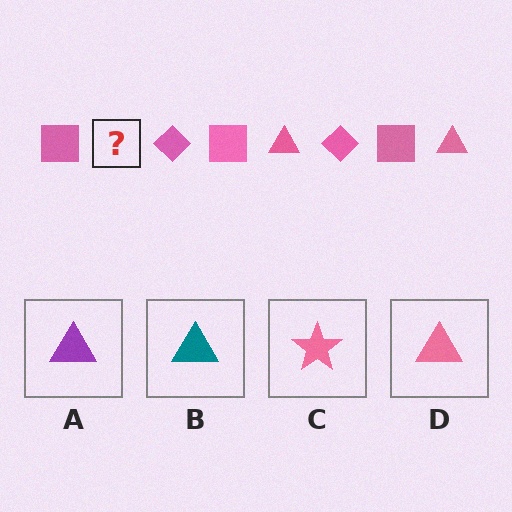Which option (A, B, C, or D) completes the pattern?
D.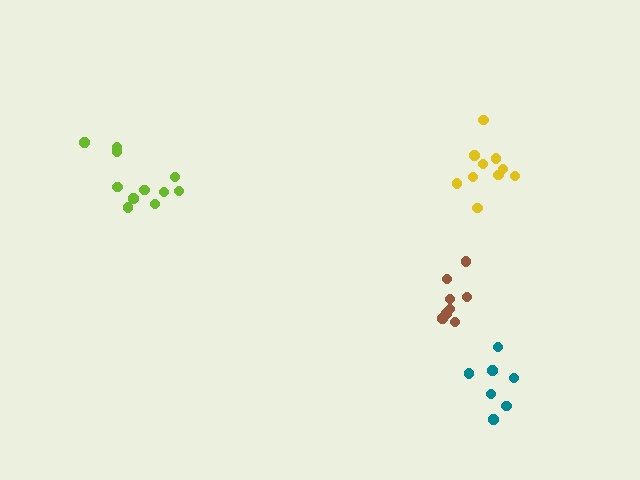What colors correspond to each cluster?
The clusters are colored: brown, teal, lime, yellow.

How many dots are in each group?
Group 1: 8 dots, Group 2: 7 dots, Group 3: 11 dots, Group 4: 10 dots (36 total).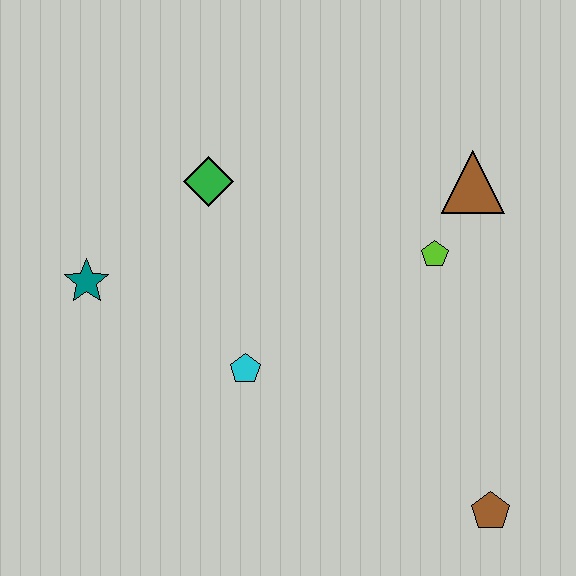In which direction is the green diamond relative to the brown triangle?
The green diamond is to the left of the brown triangle.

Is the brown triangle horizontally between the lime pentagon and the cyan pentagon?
No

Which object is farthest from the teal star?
The brown pentagon is farthest from the teal star.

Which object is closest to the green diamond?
The teal star is closest to the green diamond.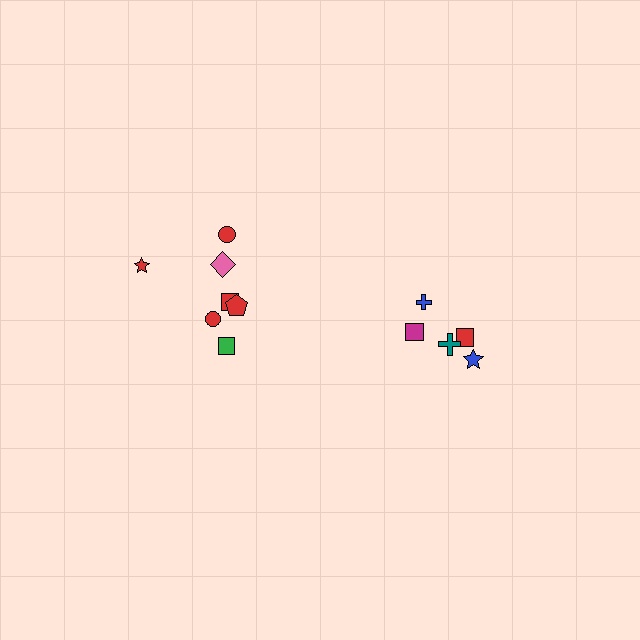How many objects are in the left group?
There are 7 objects.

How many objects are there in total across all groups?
There are 12 objects.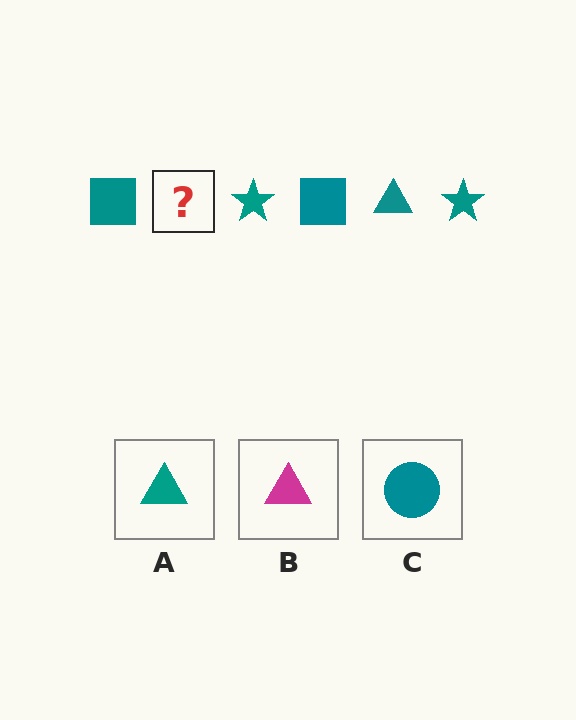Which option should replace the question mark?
Option A.